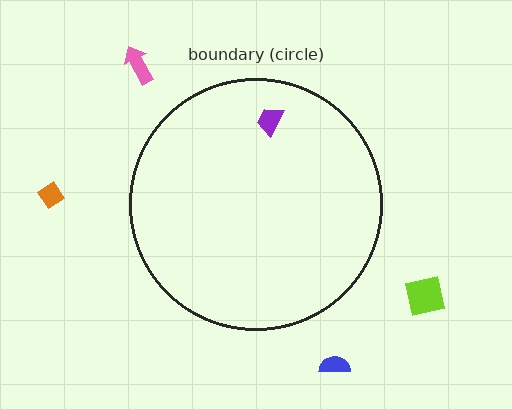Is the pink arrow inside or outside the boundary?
Outside.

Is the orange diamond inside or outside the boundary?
Outside.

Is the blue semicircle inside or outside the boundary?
Outside.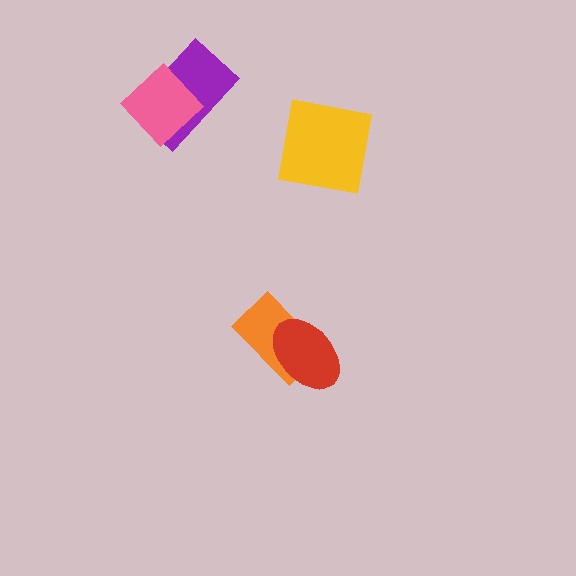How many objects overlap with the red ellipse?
1 object overlaps with the red ellipse.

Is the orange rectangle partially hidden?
Yes, it is partially covered by another shape.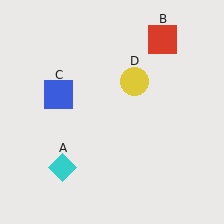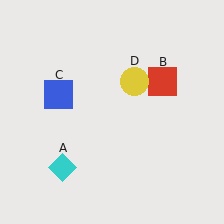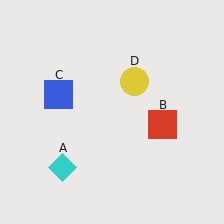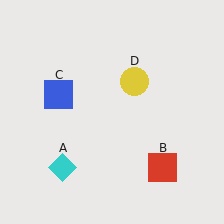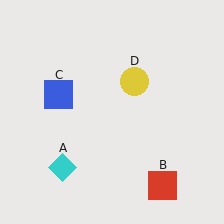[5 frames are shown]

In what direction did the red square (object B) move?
The red square (object B) moved down.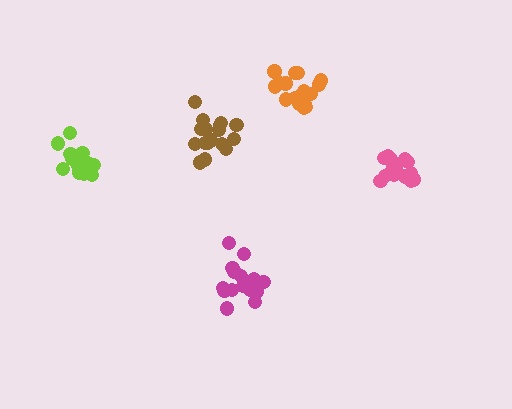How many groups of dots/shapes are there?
There are 5 groups.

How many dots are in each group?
Group 1: 17 dots, Group 2: 18 dots, Group 3: 18 dots, Group 4: 18 dots, Group 5: 17 dots (88 total).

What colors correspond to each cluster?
The clusters are colored: brown, lime, magenta, orange, pink.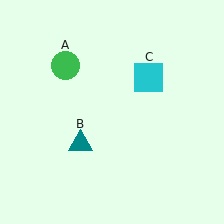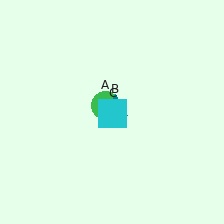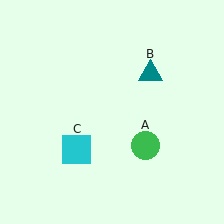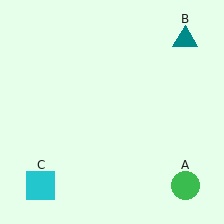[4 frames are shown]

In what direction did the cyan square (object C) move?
The cyan square (object C) moved down and to the left.